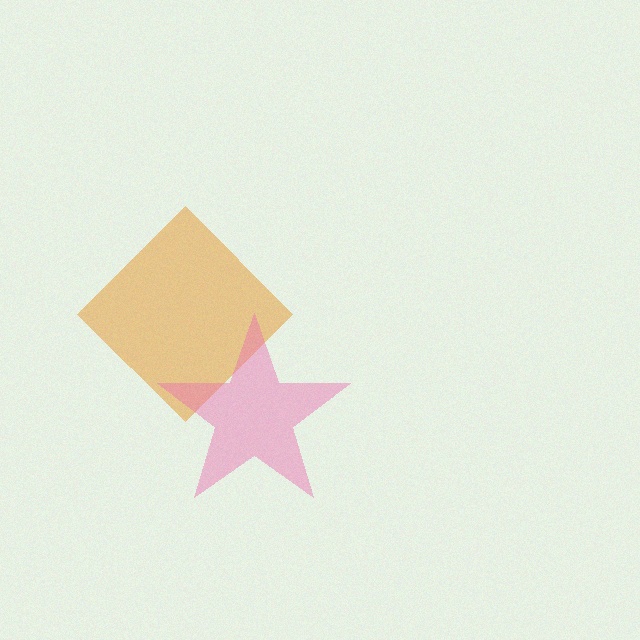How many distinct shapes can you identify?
There are 2 distinct shapes: an orange diamond, a pink star.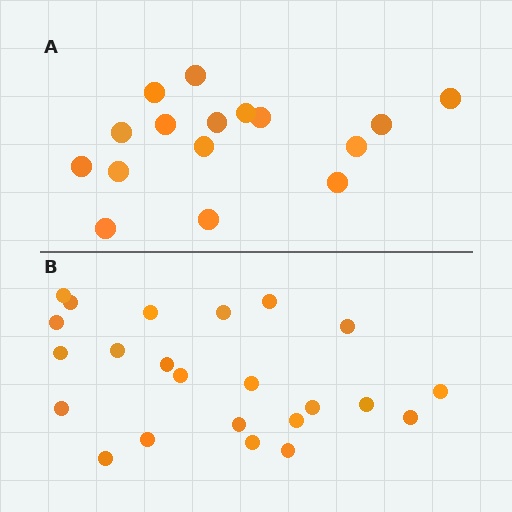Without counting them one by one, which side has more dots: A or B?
Region B (the bottom region) has more dots.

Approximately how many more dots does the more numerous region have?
Region B has roughly 8 or so more dots than region A.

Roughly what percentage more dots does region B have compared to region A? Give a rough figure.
About 45% more.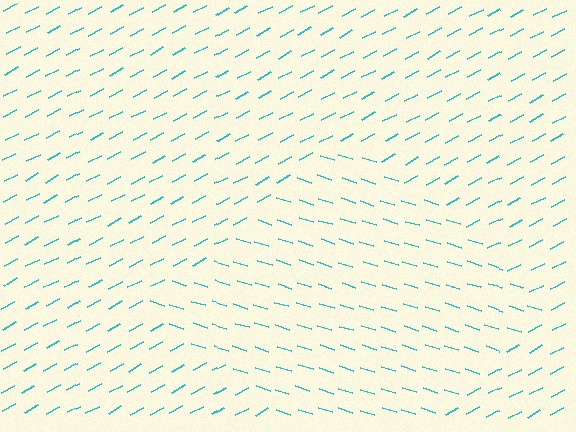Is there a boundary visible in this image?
Yes, there is a texture boundary formed by a change in line orientation.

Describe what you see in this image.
The image is filled with small cyan line segments. A diamond region in the image has lines oriented differently from the surrounding lines, creating a visible texture boundary.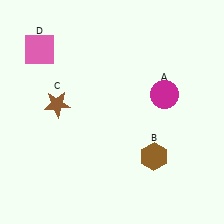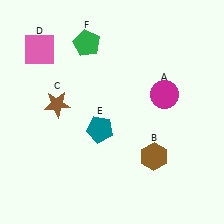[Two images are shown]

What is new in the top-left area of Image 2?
A green pentagon (F) was added in the top-left area of Image 2.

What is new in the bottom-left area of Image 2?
A teal pentagon (E) was added in the bottom-left area of Image 2.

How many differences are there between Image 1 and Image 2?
There are 2 differences between the two images.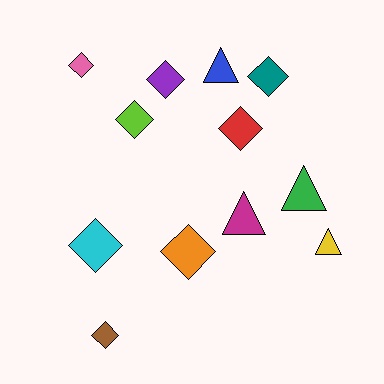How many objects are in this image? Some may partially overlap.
There are 12 objects.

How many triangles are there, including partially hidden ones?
There are 4 triangles.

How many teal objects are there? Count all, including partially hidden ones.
There is 1 teal object.